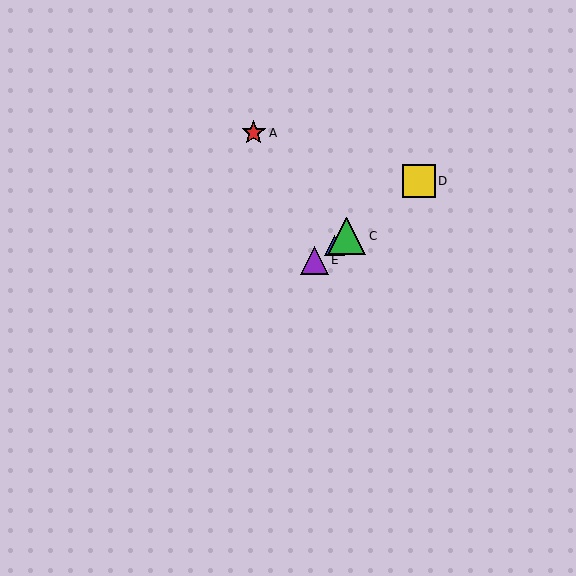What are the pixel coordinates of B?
Object B is at (334, 245).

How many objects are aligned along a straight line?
4 objects (B, C, D, E) are aligned along a straight line.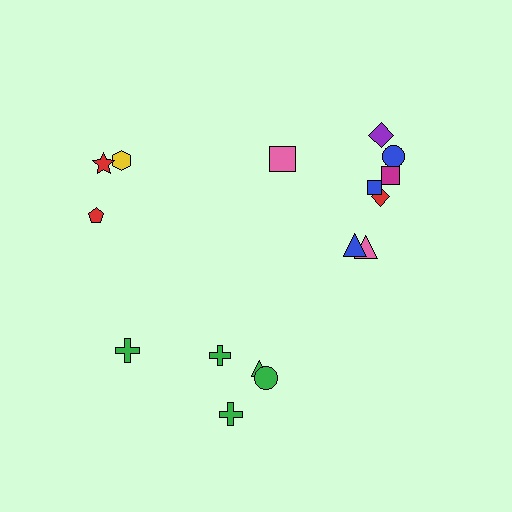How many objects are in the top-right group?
There are 8 objects.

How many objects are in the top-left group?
There are 3 objects.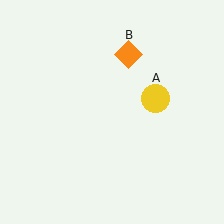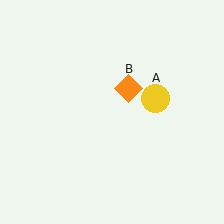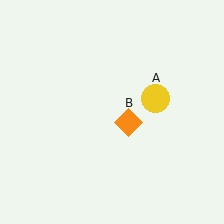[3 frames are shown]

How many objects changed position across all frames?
1 object changed position: orange diamond (object B).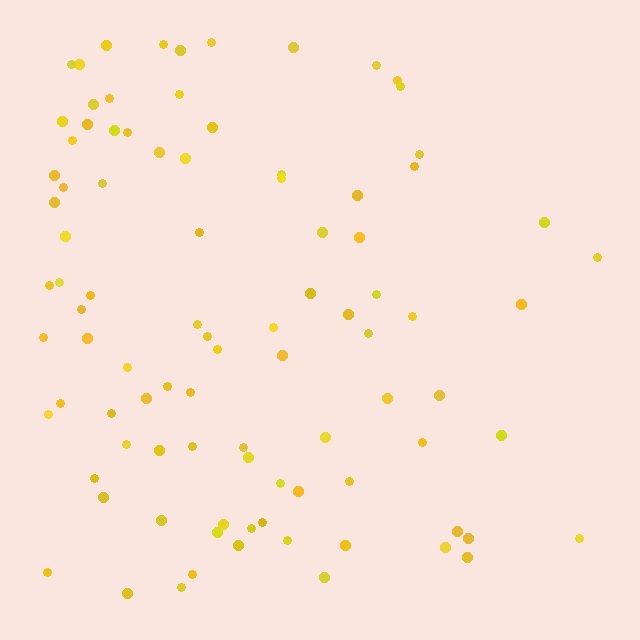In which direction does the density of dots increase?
From right to left, with the left side densest.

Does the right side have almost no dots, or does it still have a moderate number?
Still a moderate number, just noticeably fewer than the left.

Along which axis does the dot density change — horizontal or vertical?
Horizontal.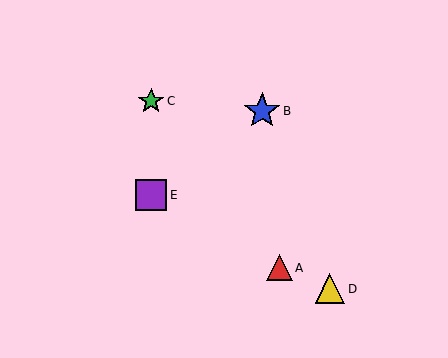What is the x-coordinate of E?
Object E is at x≈151.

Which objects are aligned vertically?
Objects C, E are aligned vertically.